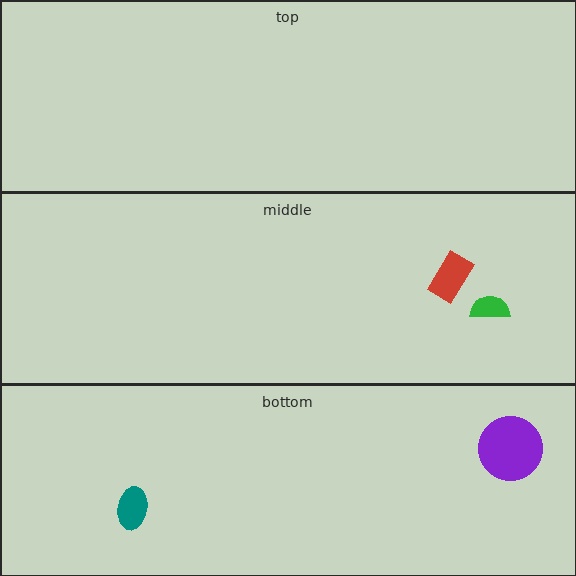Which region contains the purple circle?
The bottom region.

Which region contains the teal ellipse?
The bottom region.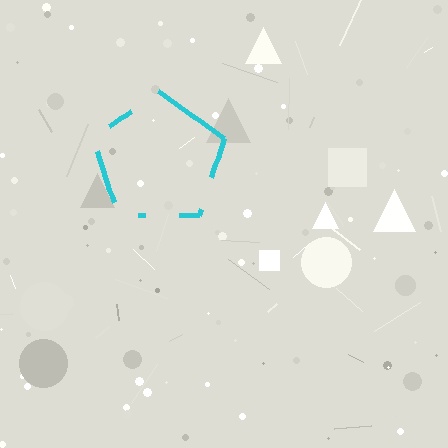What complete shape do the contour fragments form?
The contour fragments form a pentagon.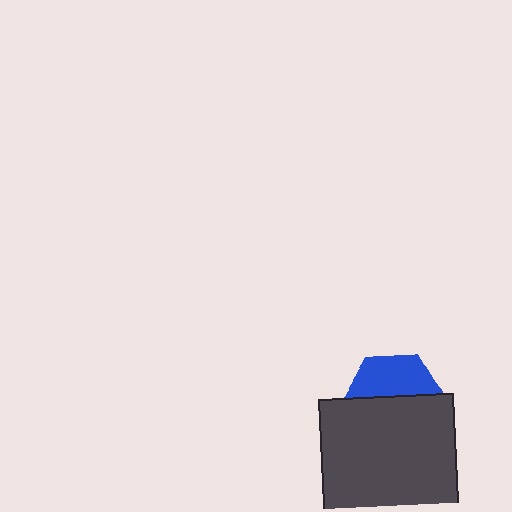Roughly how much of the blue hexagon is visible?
A small part of it is visible (roughly 42%).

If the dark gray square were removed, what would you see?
You would see the complete blue hexagon.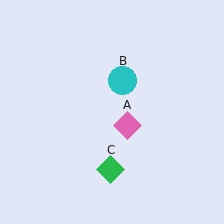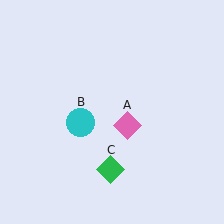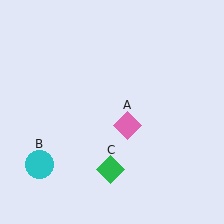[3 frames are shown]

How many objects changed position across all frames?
1 object changed position: cyan circle (object B).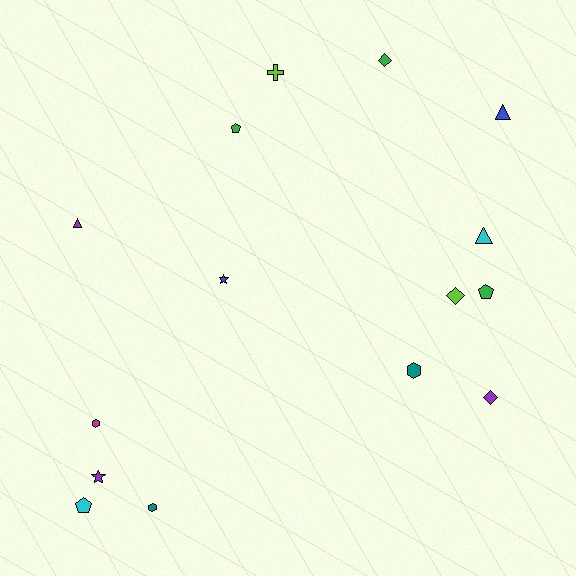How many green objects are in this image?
There are 3 green objects.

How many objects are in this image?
There are 15 objects.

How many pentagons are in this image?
There are 3 pentagons.